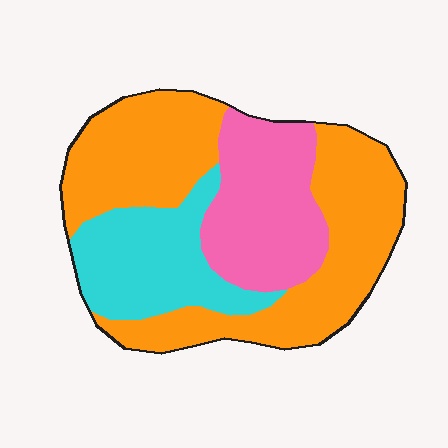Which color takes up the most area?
Orange, at roughly 55%.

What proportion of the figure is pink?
Pink covers 25% of the figure.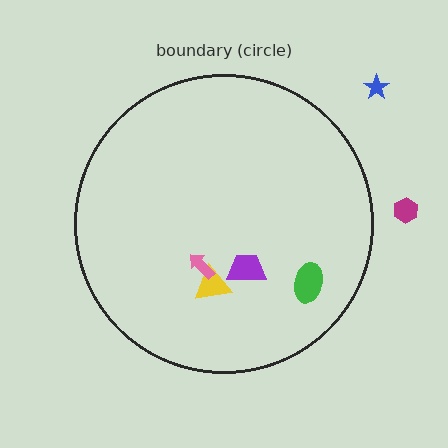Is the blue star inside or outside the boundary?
Outside.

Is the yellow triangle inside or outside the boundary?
Inside.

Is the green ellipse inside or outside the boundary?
Inside.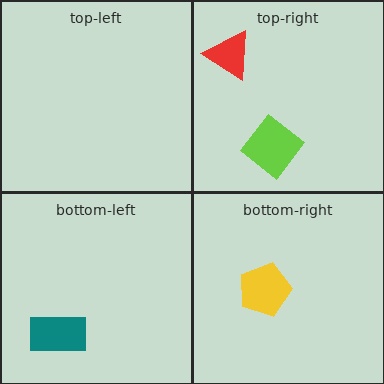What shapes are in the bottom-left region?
The teal rectangle.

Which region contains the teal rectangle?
The bottom-left region.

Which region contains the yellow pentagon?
The bottom-right region.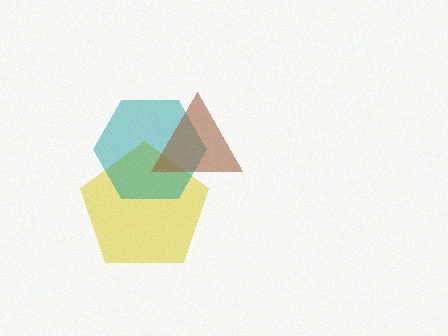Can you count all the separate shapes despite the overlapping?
Yes, there are 3 separate shapes.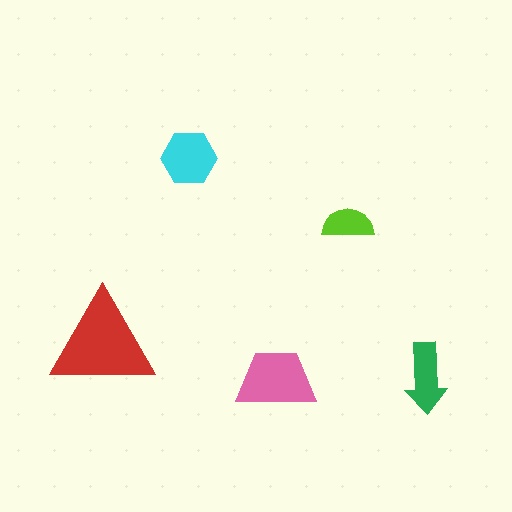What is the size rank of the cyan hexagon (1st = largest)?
3rd.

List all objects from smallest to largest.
The lime semicircle, the green arrow, the cyan hexagon, the pink trapezoid, the red triangle.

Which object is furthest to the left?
The red triangle is leftmost.